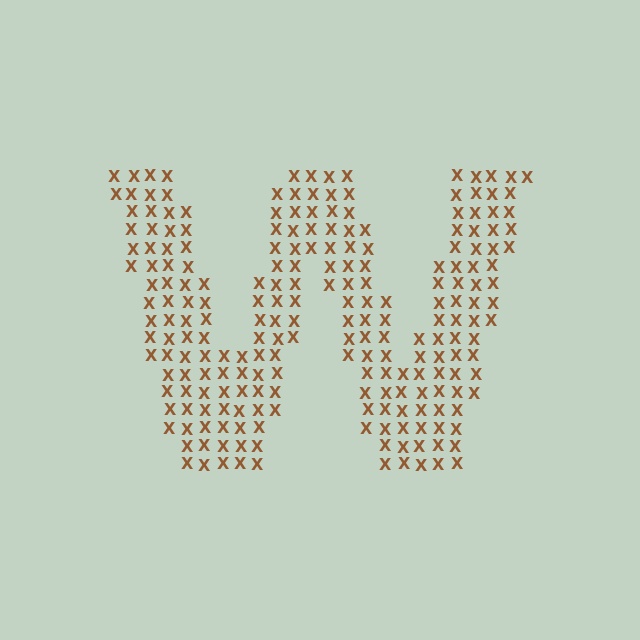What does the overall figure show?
The overall figure shows the letter W.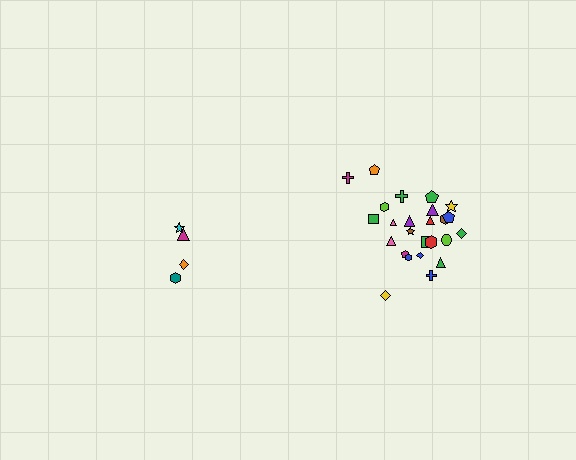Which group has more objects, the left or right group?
The right group.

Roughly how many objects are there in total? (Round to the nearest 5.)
Roughly 30 objects in total.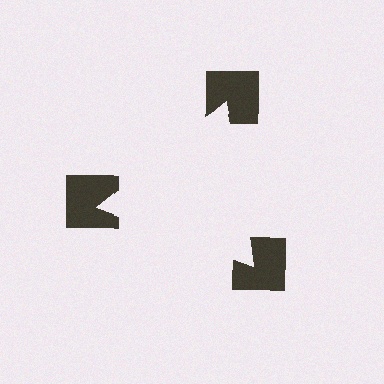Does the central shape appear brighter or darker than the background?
It typically appears slightly brighter than the background, even though no actual brightness change is drawn.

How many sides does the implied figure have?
3 sides.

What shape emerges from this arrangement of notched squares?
An illusory triangle — its edges are inferred from the aligned wedge cuts in the notched squares, not physically drawn.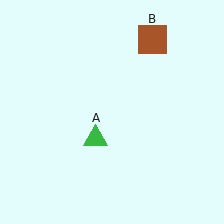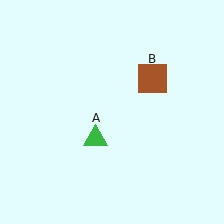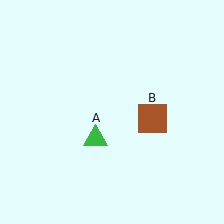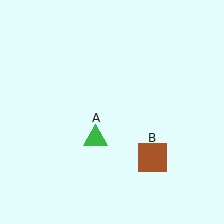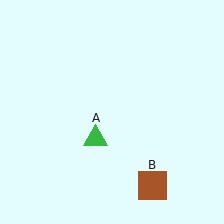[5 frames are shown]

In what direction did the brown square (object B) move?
The brown square (object B) moved down.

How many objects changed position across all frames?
1 object changed position: brown square (object B).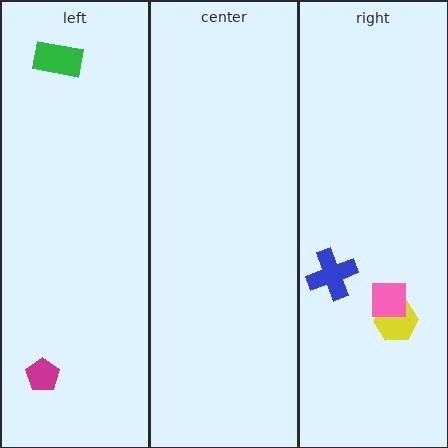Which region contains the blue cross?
The right region.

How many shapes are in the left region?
2.